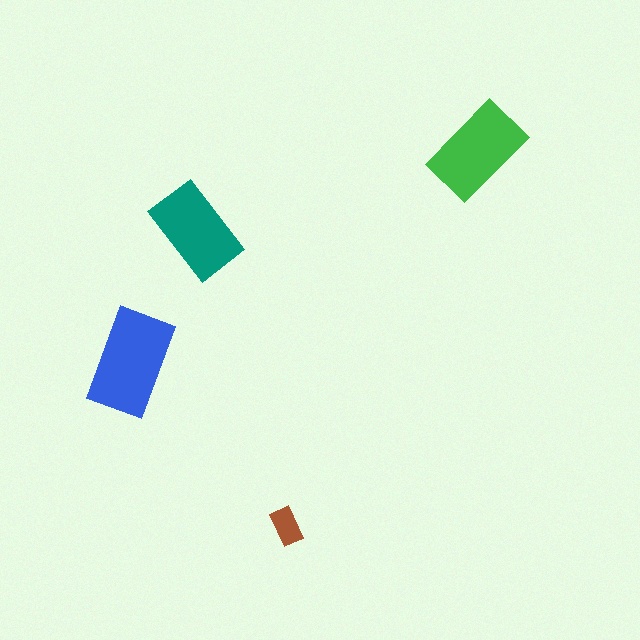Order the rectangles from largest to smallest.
the blue one, the green one, the teal one, the brown one.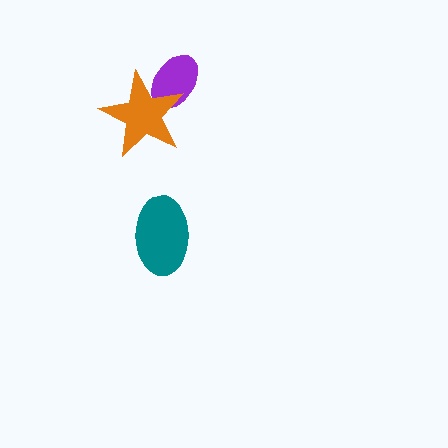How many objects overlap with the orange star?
1 object overlaps with the orange star.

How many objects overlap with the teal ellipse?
0 objects overlap with the teal ellipse.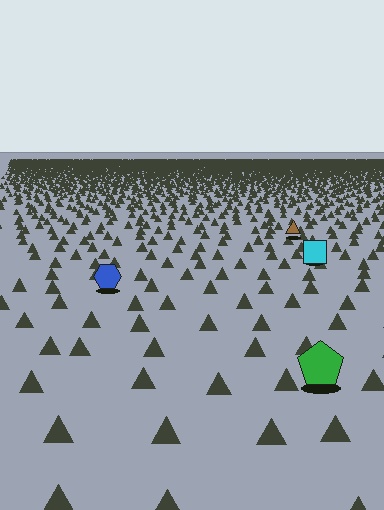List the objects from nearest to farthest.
From nearest to farthest: the green pentagon, the blue hexagon, the cyan square, the brown triangle.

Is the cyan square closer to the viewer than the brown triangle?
Yes. The cyan square is closer — you can tell from the texture gradient: the ground texture is coarser near it.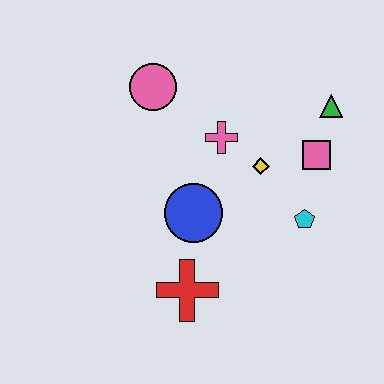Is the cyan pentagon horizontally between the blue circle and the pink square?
Yes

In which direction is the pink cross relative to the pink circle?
The pink cross is to the right of the pink circle.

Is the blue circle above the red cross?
Yes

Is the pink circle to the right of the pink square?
No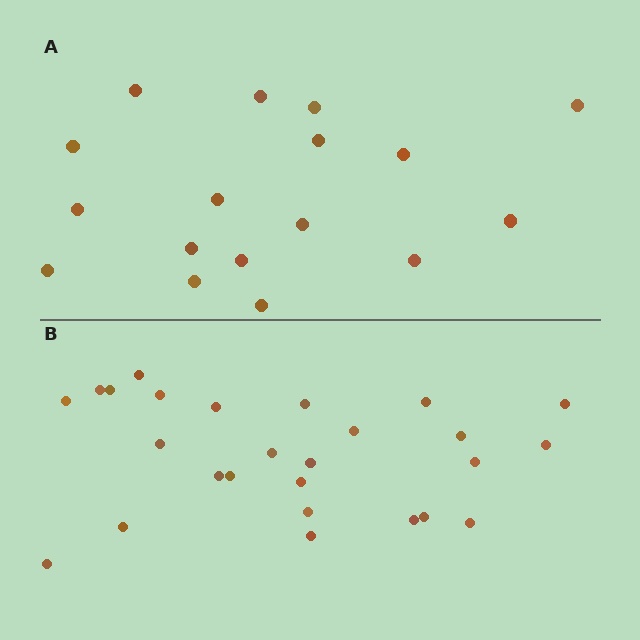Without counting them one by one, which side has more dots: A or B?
Region B (the bottom region) has more dots.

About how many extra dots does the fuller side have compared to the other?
Region B has roughly 8 or so more dots than region A.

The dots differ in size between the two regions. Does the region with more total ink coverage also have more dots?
No. Region A has more total ink coverage because its dots are larger, but region B actually contains more individual dots. Total area can be misleading — the number of items is what matters here.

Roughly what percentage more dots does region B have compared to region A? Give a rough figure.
About 55% more.